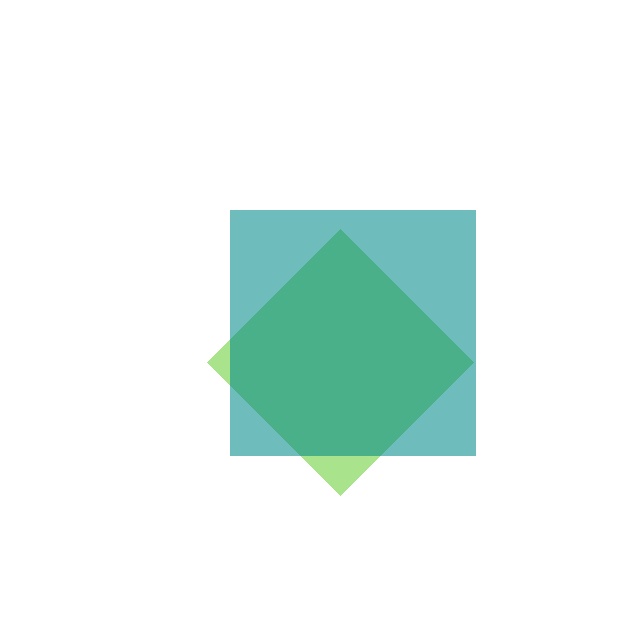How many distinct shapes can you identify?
There are 2 distinct shapes: a lime diamond, a teal square.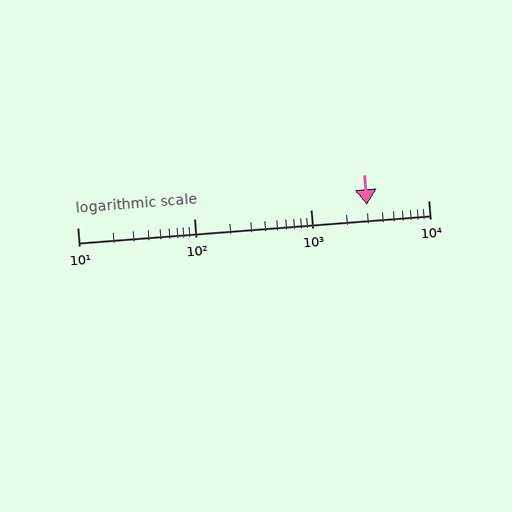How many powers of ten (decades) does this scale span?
The scale spans 3 decades, from 10 to 10000.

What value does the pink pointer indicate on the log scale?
The pointer indicates approximately 3000.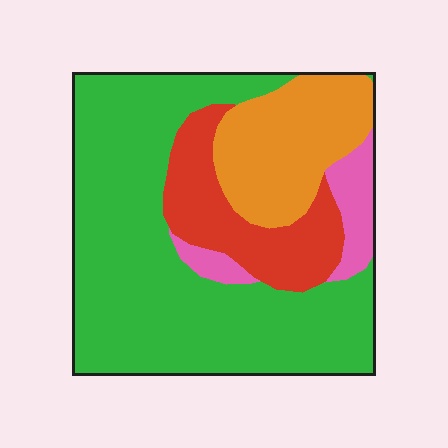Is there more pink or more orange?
Orange.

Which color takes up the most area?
Green, at roughly 60%.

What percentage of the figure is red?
Red covers 16% of the figure.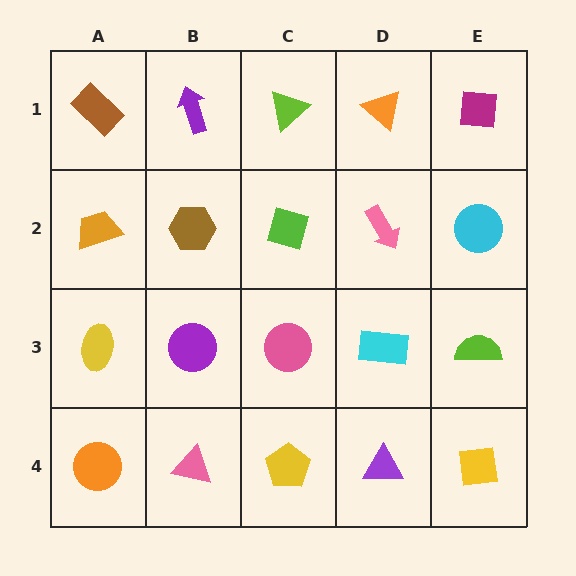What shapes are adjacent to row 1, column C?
A lime diamond (row 2, column C), a purple arrow (row 1, column B), an orange triangle (row 1, column D).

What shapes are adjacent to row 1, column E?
A cyan circle (row 2, column E), an orange triangle (row 1, column D).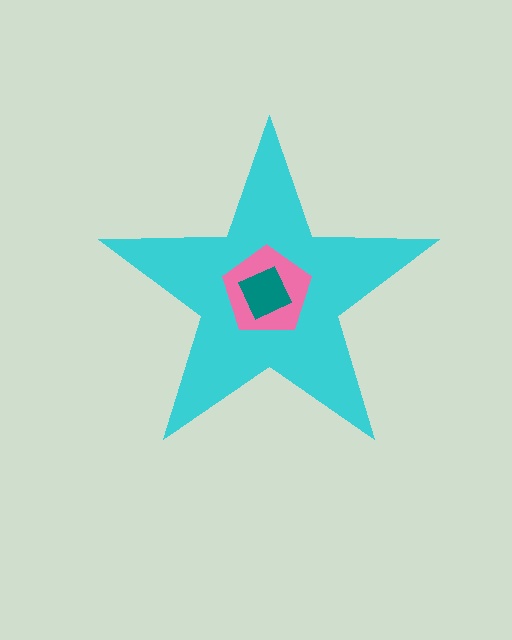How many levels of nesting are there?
3.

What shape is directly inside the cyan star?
The pink pentagon.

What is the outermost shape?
The cyan star.